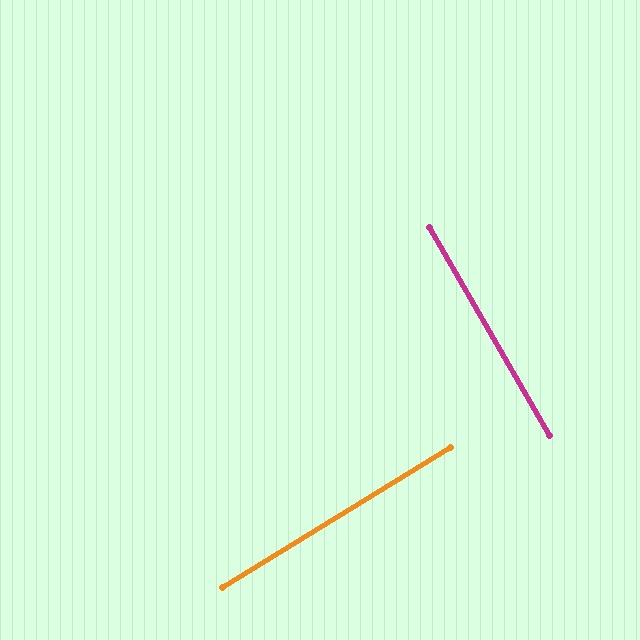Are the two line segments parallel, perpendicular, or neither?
Perpendicular — they meet at approximately 88°.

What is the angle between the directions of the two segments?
Approximately 88 degrees.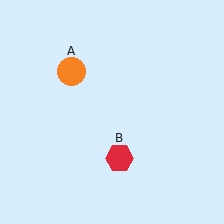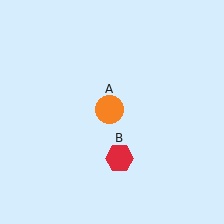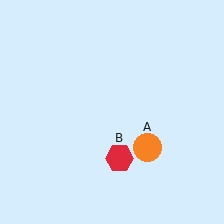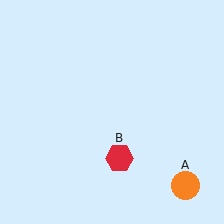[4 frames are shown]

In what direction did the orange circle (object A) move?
The orange circle (object A) moved down and to the right.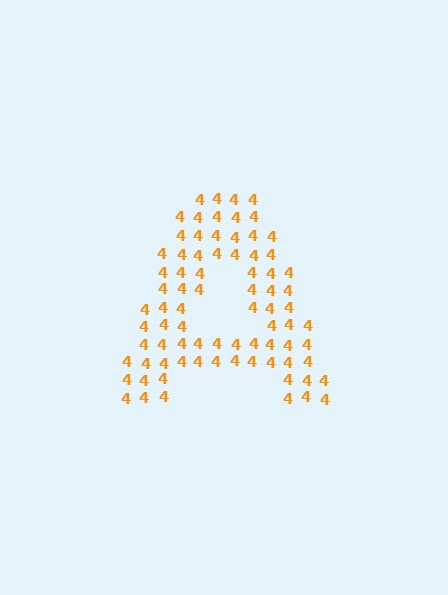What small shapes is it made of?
It is made of small digit 4's.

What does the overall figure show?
The overall figure shows the letter A.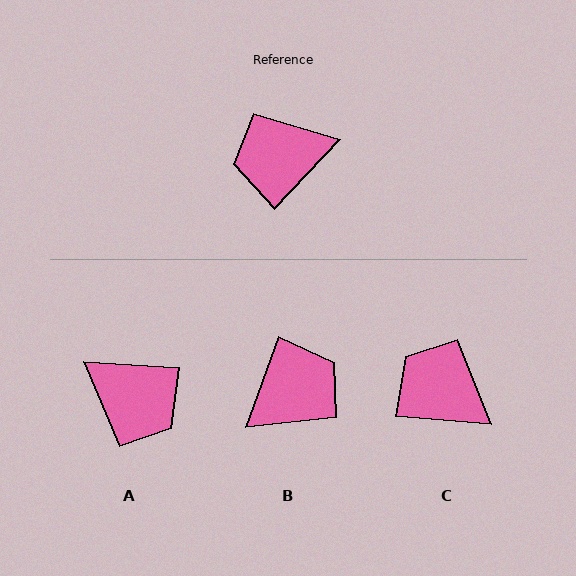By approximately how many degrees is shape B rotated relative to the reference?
Approximately 157 degrees clockwise.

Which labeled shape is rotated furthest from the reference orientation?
B, about 157 degrees away.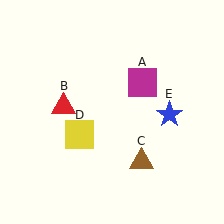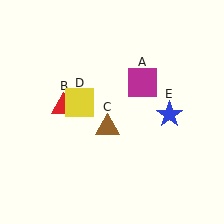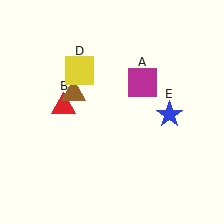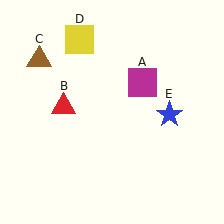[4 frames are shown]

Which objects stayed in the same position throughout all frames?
Magenta square (object A) and red triangle (object B) and blue star (object E) remained stationary.